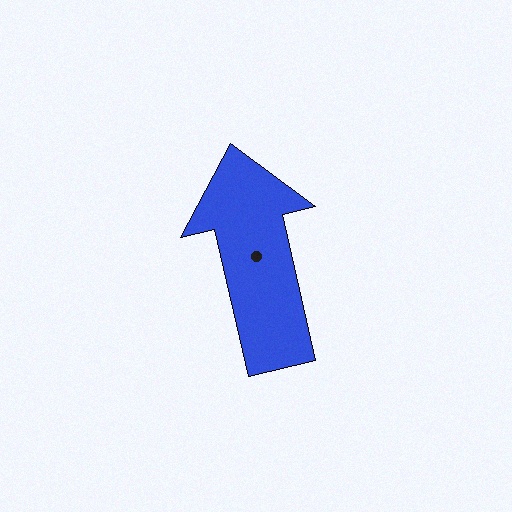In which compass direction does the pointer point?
North.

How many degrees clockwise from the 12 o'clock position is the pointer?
Approximately 347 degrees.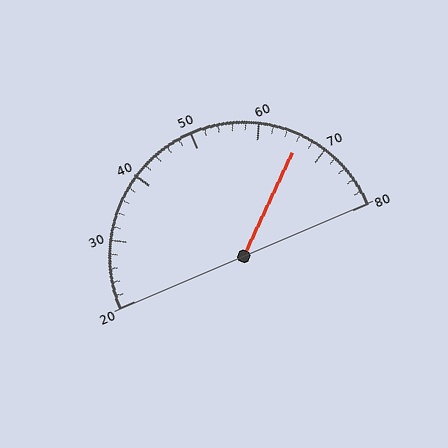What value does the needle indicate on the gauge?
The needle indicates approximately 66.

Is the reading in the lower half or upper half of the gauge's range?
The reading is in the upper half of the range (20 to 80).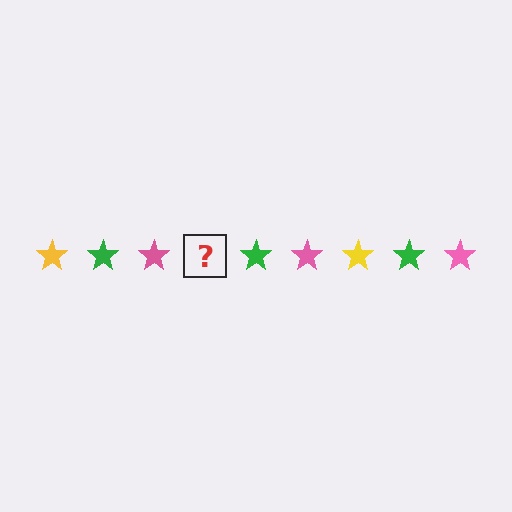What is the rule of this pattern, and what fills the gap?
The rule is that the pattern cycles through yellow, green, pink stars. The gap should be filled with a yellow star.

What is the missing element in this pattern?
The missing element is a yellow star.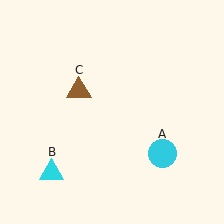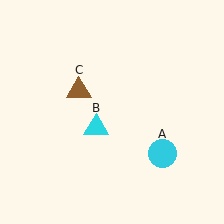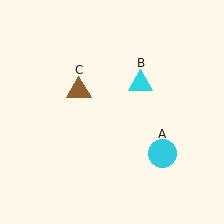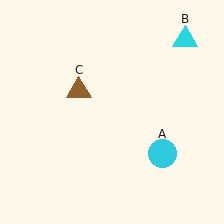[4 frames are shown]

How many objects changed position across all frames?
1 object changed position: cyan triangle (object B).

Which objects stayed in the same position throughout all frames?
Cyan circle (object A) and brown triangle (object C) remained stationary.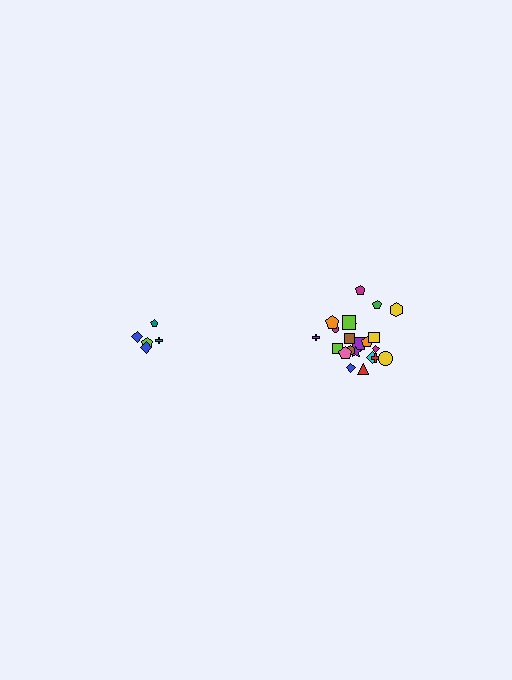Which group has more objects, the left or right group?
The right group.